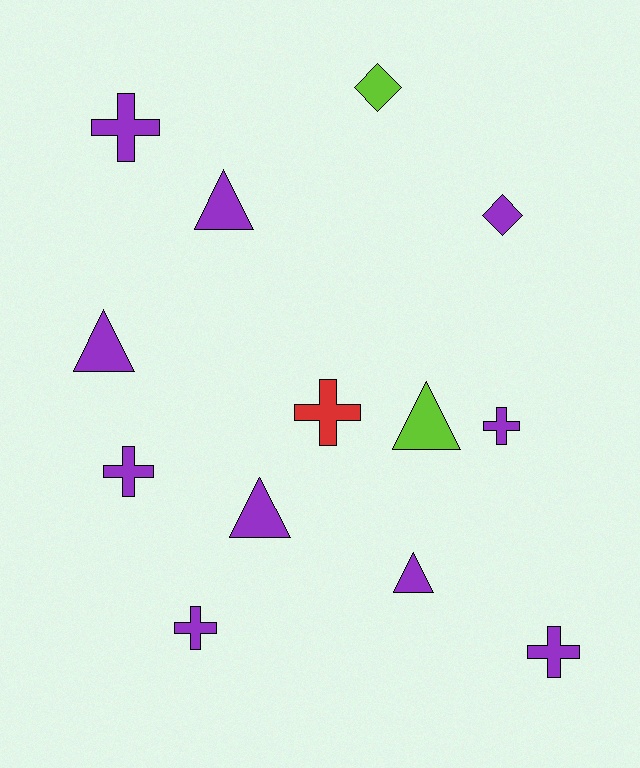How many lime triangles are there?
There is 1 lime triangle.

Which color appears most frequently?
Purple, with 10 objects.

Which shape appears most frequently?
Cross, with 6 objects.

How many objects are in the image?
There are 13 objects.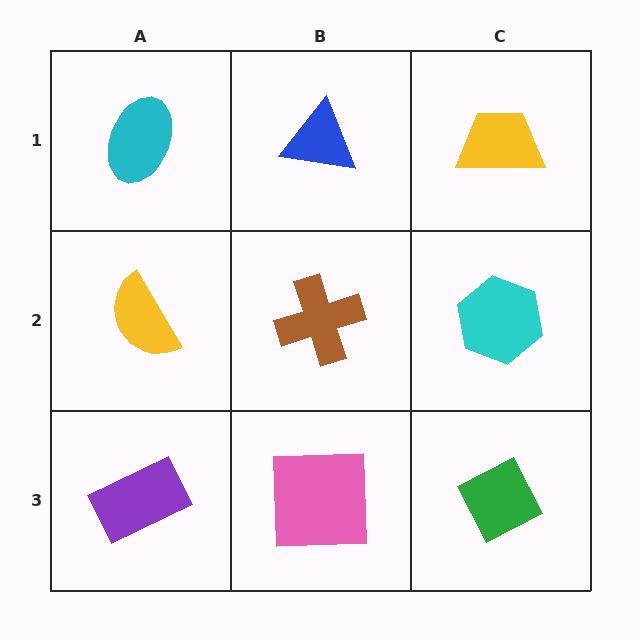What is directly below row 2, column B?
A pink square.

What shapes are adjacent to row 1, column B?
A brown cross (row 2, column B), a cyan ellipse (row 1, column A), a yellow trapezoid (row 1, column C).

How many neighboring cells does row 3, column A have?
2.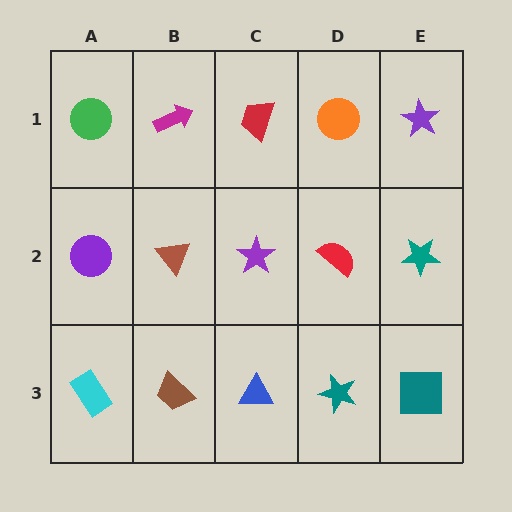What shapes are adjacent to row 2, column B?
A magenta arrow (row 1, column B), a brown trapezoid (row 3, column B), a purple circle (row 2, column A), a purple star (row 2, column C).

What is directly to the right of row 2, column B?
A purple star.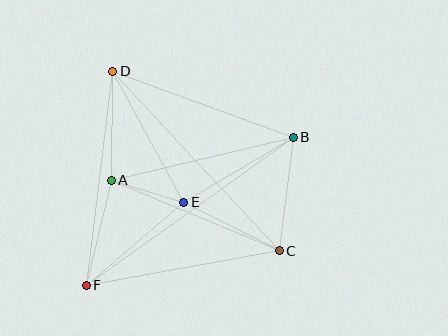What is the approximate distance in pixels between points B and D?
The distance between B and D is approximately 192 pixels.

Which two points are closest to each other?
Points A and E are closest to each other.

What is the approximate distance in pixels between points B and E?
The distance between B and E is approximately 127 pixels.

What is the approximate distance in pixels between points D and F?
The distance between D and F is approximately 215 pixels.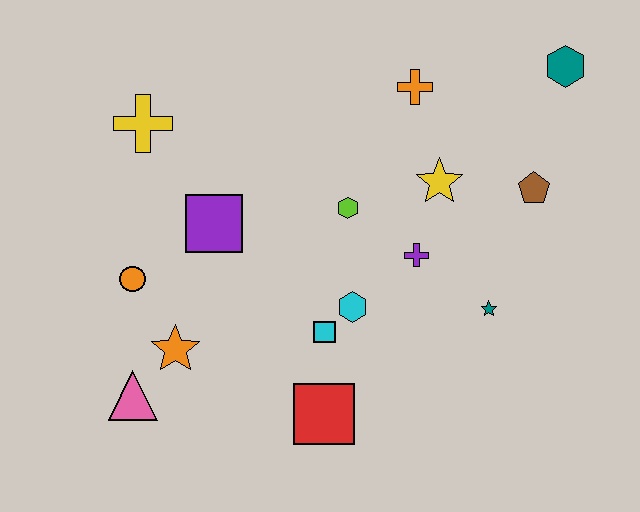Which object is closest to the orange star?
The pink triangle is closest to the orange star.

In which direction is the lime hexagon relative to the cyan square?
The lime hexagon is above the cyan square.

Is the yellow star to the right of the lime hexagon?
Yes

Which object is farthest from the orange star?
The teal hexagon is farthest from the orange star.